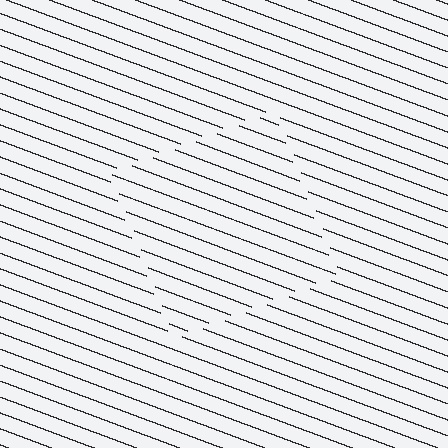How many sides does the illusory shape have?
4 sides — the line-ends trace a square.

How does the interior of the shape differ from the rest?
The interior of the shape contains the same grating, shifted by half a period — the contour is defined by the phase discontinuity where line-ends from the inner and outer gratings abut.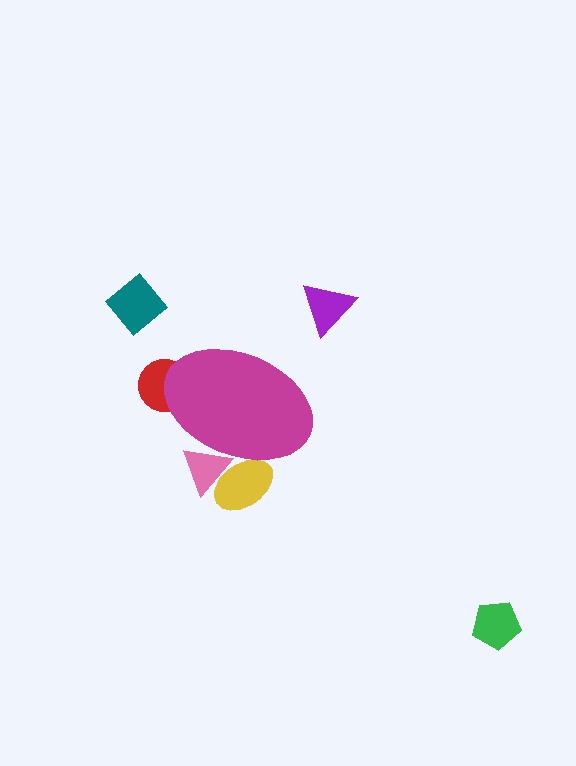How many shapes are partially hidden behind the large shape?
3 shapes are partially hidden.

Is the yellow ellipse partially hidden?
Yes, the yellow ellipse is partially hidden behind the magenta ellipse.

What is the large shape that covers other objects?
A magenta ellipse.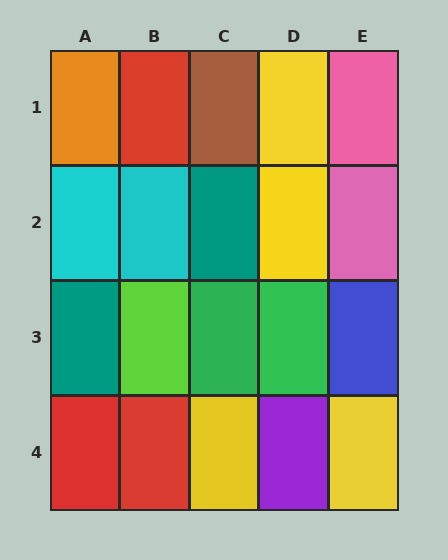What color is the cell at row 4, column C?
Yellow.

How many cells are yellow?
4 cells are yellow.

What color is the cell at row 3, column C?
Green.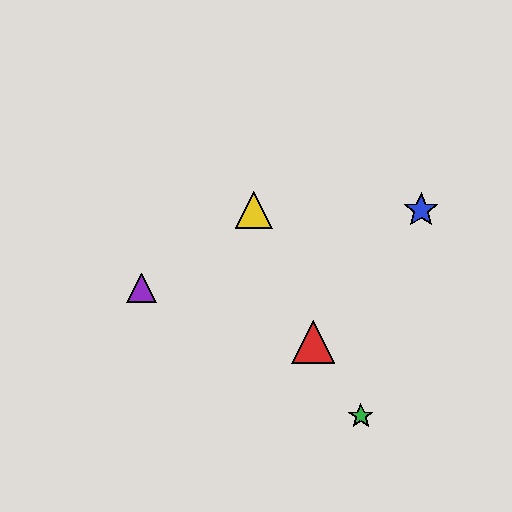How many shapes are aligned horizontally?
2 shapes (the blue star, the yellow triangle) are aligned horizontally.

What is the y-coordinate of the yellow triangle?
The yellow triangle is at y≈210.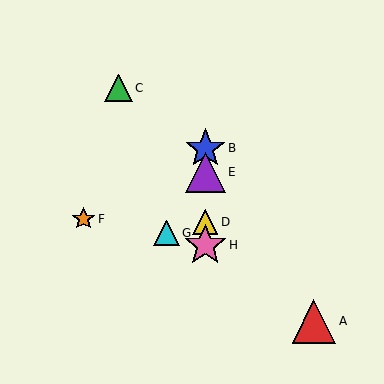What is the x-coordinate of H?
Object H is at x≈205.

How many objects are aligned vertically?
4 objects (B, D, E, H) are aligned vertically.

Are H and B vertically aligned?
Yes, both are at x≈205.